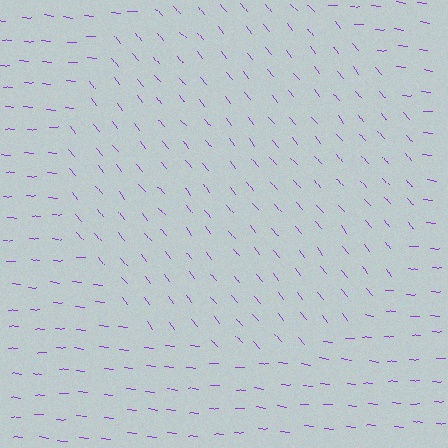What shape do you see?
I see a circle.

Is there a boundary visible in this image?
Yes, there is a texture boundary formed by a change in line orientation.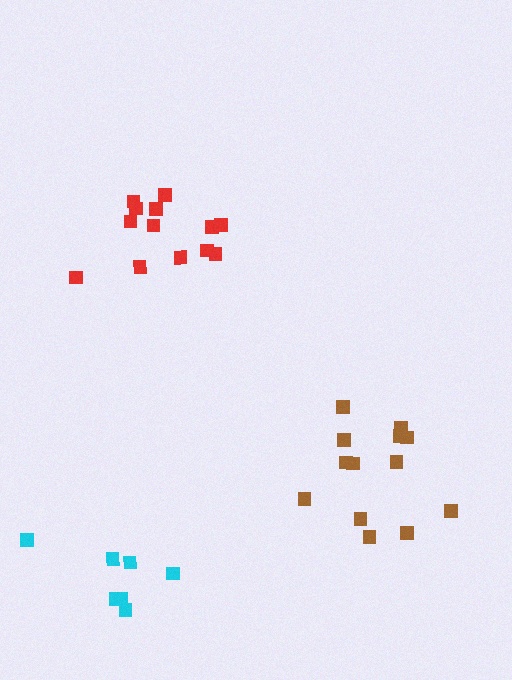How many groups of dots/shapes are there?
There are 3 groups.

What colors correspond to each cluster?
The clusters are colored: red, brown, cyan.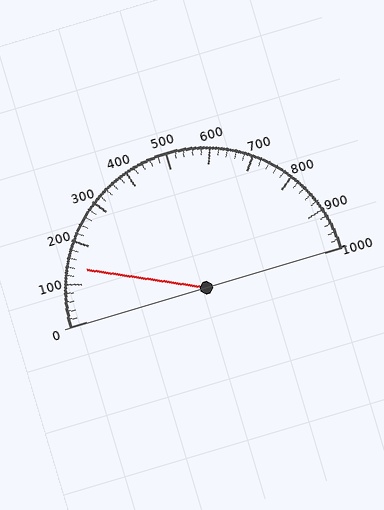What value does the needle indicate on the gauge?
The needle indicates approximately 140.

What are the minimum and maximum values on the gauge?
The gauge ranges from 0 to 1000.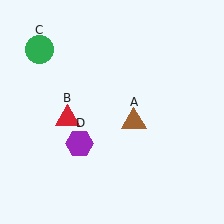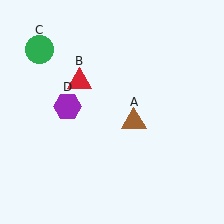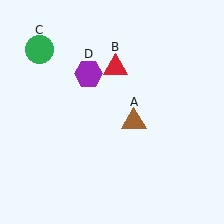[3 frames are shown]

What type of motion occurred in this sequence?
The red triangle (object B), purple hexagon (object D) rotated clockwise around the center of the scene.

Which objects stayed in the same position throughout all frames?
Brown triangle (object A) and green circle (object C) remained stationary.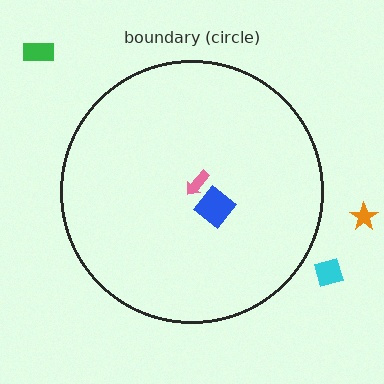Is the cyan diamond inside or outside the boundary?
Outside.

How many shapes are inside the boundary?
2 inside, 3 outside.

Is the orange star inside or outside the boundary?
Outside.